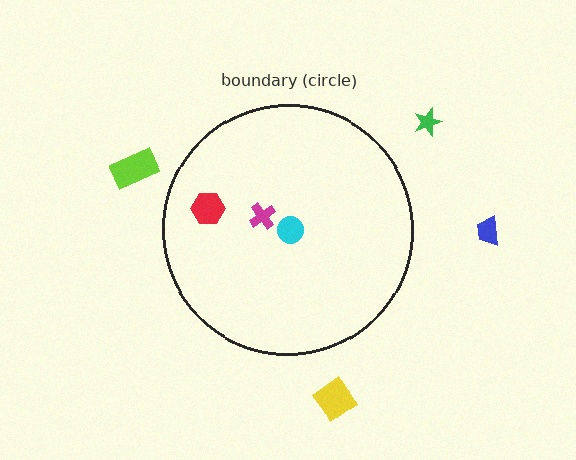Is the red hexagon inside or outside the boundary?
Inside.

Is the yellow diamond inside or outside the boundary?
Outside.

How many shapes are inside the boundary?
3 inside, 4 outside.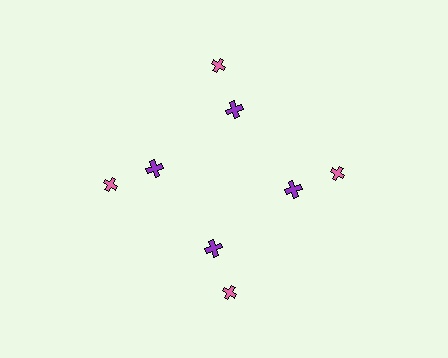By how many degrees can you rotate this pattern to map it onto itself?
The pattern maps onto itself every 90 degrees of rotation.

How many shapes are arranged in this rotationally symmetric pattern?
There are 8 shapes, arranged in 4 groups of 2.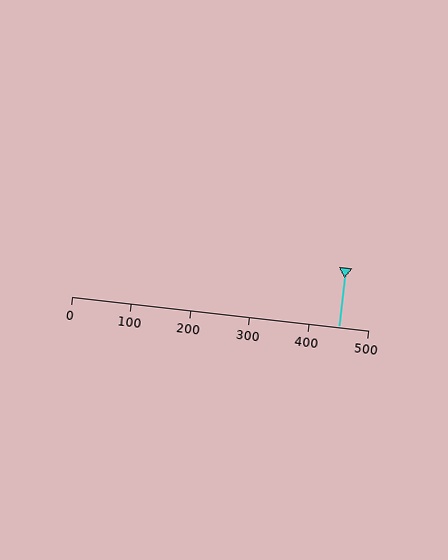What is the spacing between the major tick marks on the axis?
The major ticks are spaced 100 apart.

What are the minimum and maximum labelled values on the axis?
The axis runs from 0 to 500.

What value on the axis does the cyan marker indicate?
The marker indicates approximately 450.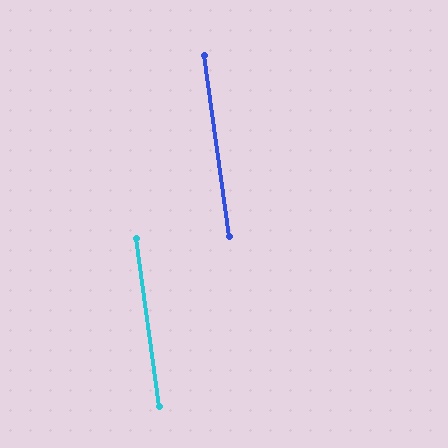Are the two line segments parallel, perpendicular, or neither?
Parallel — their directions differ by only 0.1°.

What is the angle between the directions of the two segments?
Approximately 0 degrees.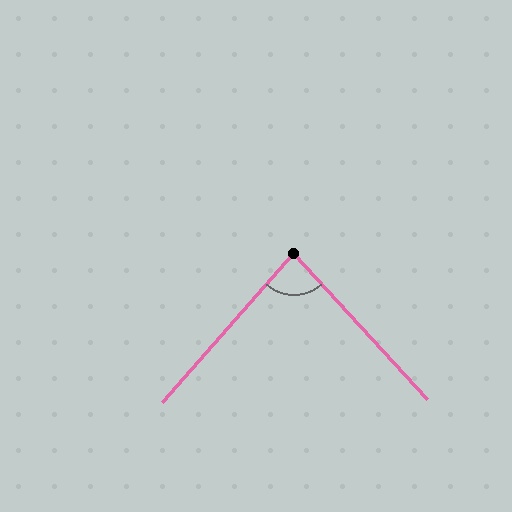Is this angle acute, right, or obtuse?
It is acute.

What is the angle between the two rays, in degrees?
Approximately 84 degrees.